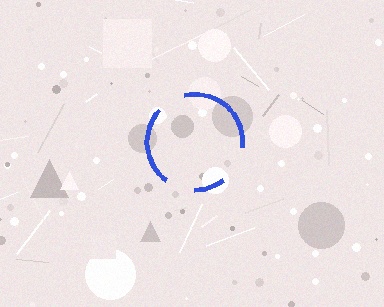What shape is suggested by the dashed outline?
The dashed outline suggests a circle.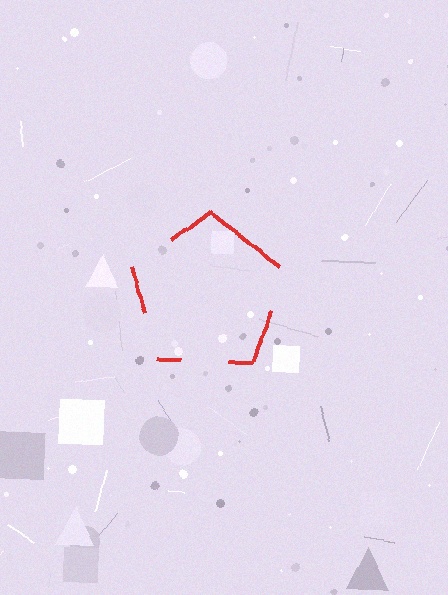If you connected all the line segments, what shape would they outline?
They would outline a pentagon.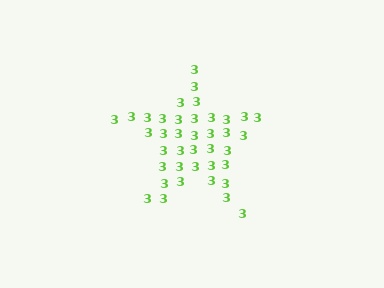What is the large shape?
The large shape is a star.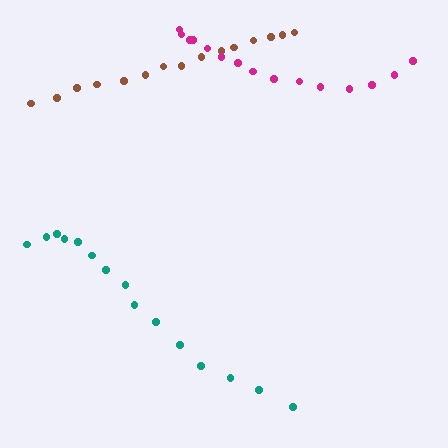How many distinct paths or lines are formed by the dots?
There are 3 distinct paths.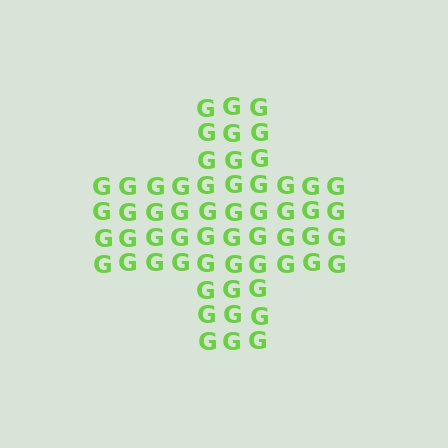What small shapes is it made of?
It is made of small letter G's.